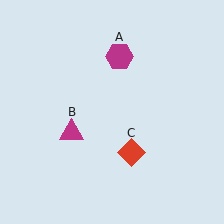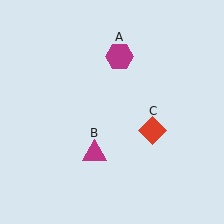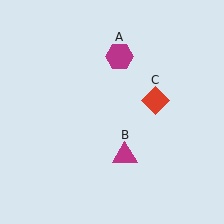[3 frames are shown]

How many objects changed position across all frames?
2 objects changed position: magenta triangle (object B), red diamond (object C).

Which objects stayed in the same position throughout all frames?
Magenta hexagon (object A) remained stationary.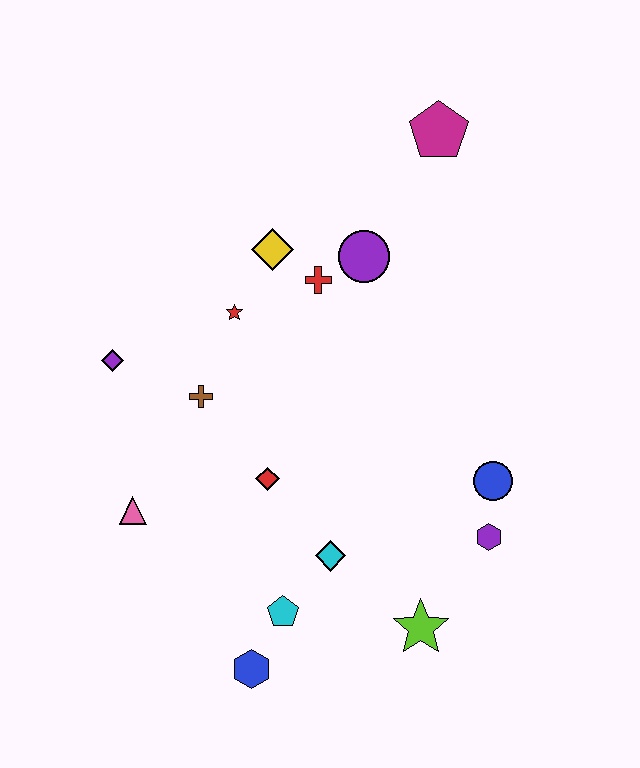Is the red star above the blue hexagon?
Yes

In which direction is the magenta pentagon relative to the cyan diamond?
The magenta pentagon is above the cyan diamond.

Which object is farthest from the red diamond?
The magenta pentagon is farthest from the red diamond.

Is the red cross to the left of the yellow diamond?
No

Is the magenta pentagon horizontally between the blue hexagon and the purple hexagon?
Yes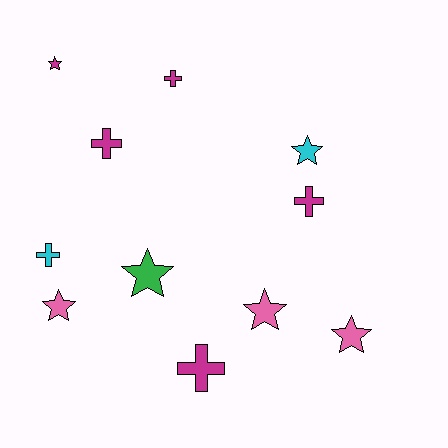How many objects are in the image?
There are 11 objects.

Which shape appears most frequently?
Star, with 6 objects.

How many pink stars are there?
There are 3 pink stars.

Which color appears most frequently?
Magenta, with 5 objects.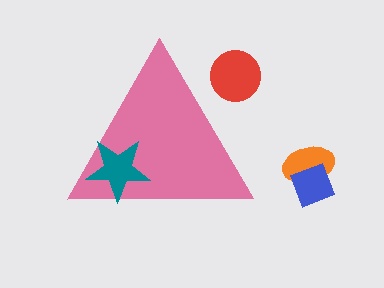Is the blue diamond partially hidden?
No, the blue diamond is fully visible.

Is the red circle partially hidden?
Yes, the red circle is partially hidden behind the pink triangle.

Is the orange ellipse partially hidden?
No, the orange ellipse is fully visible.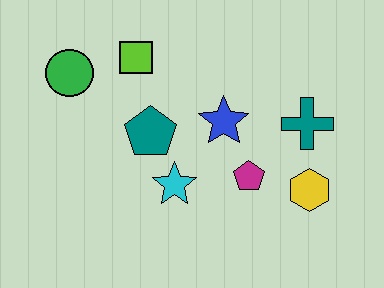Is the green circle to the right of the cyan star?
No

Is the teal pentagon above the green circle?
No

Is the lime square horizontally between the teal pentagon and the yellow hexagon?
No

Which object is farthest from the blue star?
The green circle is farthest from the blue star.